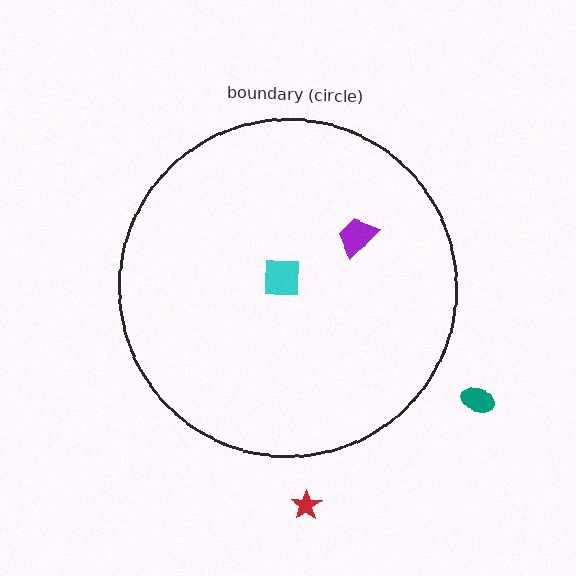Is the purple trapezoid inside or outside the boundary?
Inside.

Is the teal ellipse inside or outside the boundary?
Outside.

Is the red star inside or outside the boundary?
Outside.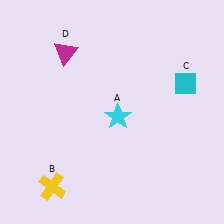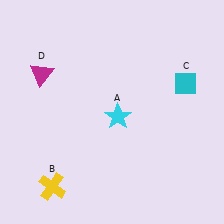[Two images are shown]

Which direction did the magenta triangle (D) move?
The magenta triangle (D) moved left.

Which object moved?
The magenta triangle (D) moved left.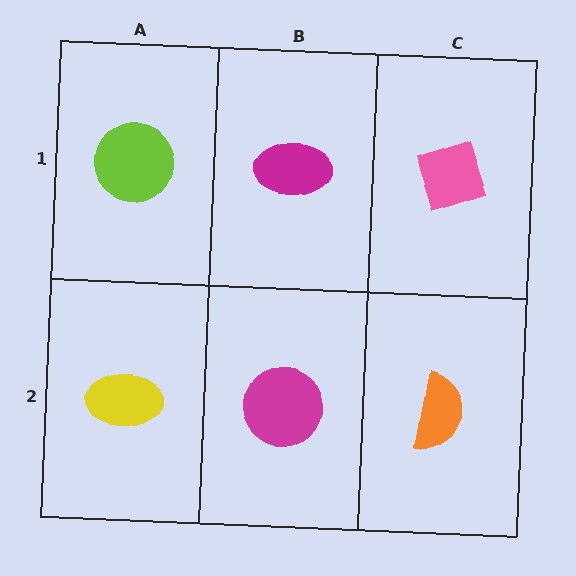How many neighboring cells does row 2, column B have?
3.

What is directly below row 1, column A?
A yellow ellipse.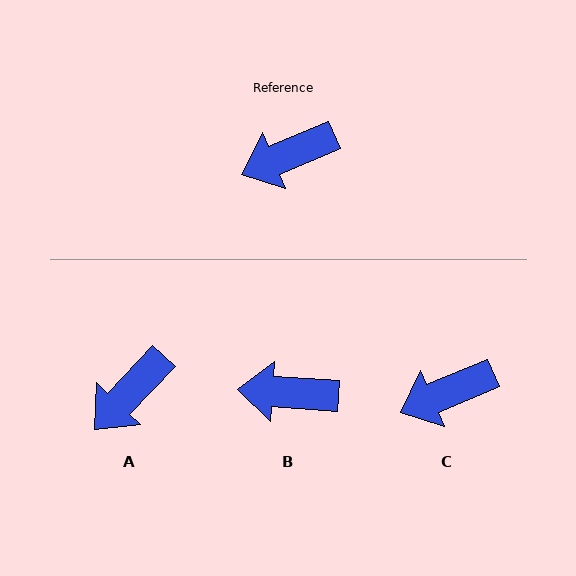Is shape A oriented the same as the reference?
No, it is off by about 24 degrees.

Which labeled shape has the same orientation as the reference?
C.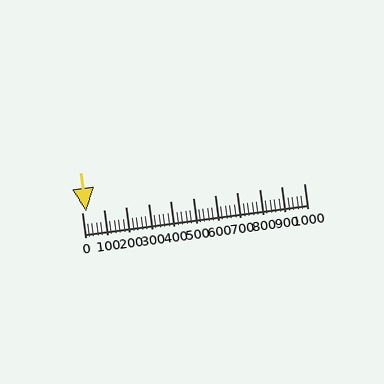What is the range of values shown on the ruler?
The ruler shows values from 0 to 1000.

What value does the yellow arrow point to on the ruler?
The yellow arrow points to approximately 20.